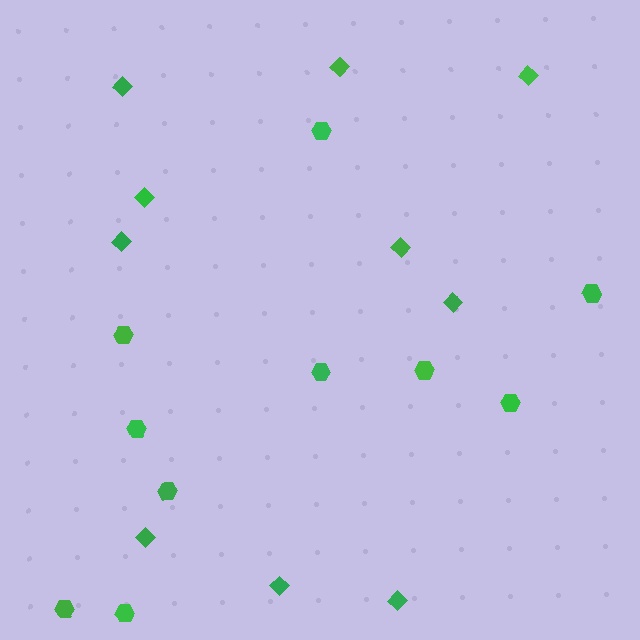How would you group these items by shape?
There are 2 groups: one group of diamonds (10) and one group of hexagons (10).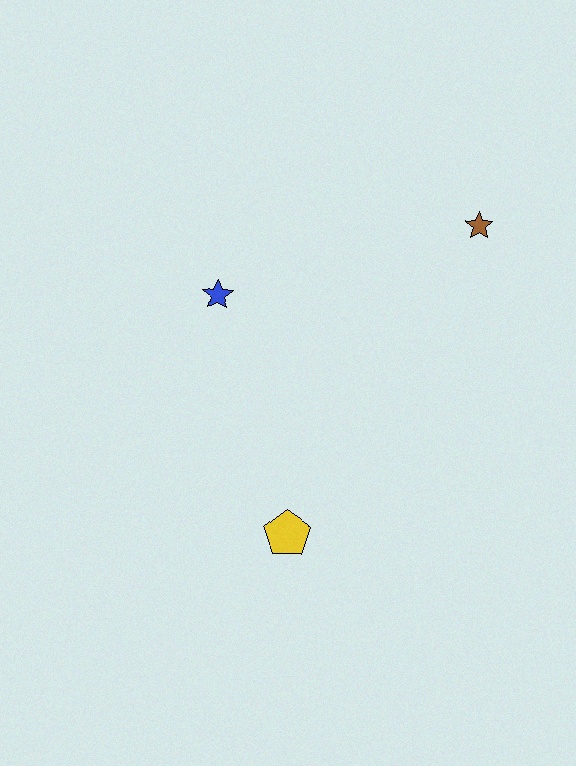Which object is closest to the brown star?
The blue star is closest to the brown star.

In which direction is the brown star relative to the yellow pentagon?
The brown star is above the yellow pentagon.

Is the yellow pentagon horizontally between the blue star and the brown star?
Yes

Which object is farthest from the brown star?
The yellow pentagon is farthest from the brown star.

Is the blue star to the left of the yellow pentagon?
Yes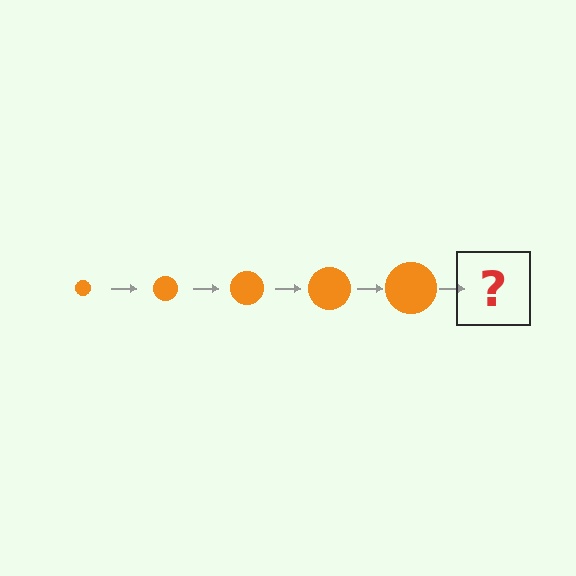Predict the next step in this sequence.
The next step is an orange circle, larger than the previous one.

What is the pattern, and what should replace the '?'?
The pattern is that the circle gets progressively larger each step. The '?' should be an orange circle, larger than the previous one.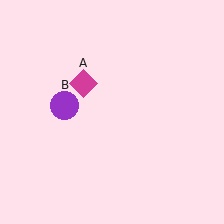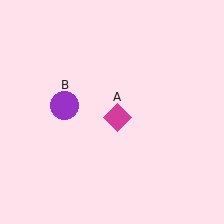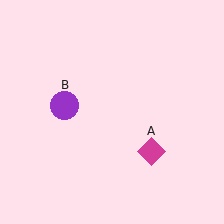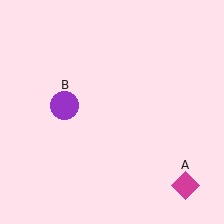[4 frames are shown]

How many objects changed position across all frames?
1 object changed position: magenta diamond (object A).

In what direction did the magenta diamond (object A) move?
The magenta diamond (object A) moved down and to the right.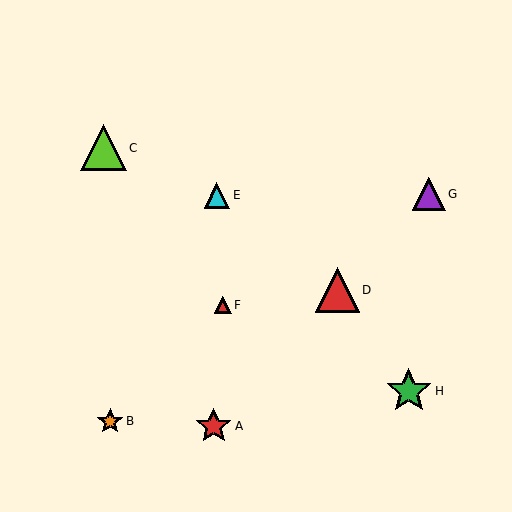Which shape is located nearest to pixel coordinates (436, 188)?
The purple triangle (labeled G) at (429, 194) is nearest to that location.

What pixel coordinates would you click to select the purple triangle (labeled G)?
Click at (429, 194) to select the purple triangle G.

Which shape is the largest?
The lime triangle (labeled C) is the largest.